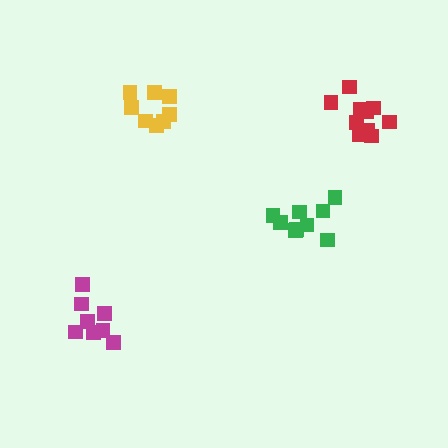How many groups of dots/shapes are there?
There are 4 groups.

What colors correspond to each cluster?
The clusters are colored: red, yellow, green, magenta.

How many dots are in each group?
Group 1: 10 dots, Group 2: 8 dots, Group 3: 9 dots, Group 4: 8 dots (35 total).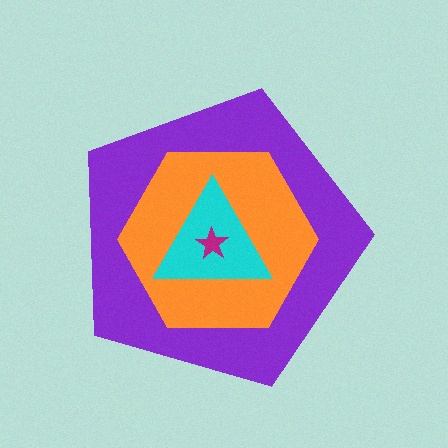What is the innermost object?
The magenta star.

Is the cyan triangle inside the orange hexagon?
Yes.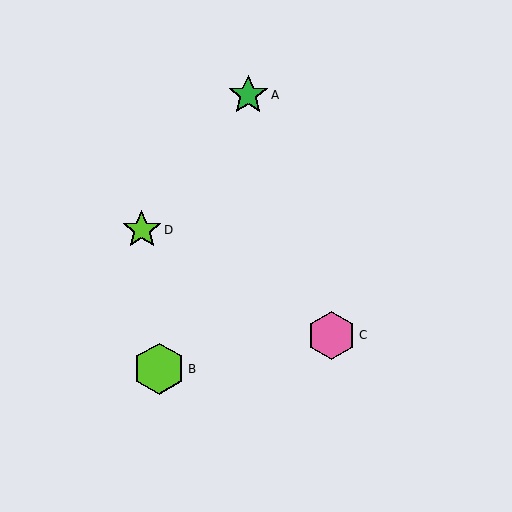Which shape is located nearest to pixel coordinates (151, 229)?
The lime star (labeled D) at (142, 230) is nearest to that location.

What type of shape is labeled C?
Shape C is a pink hexagon.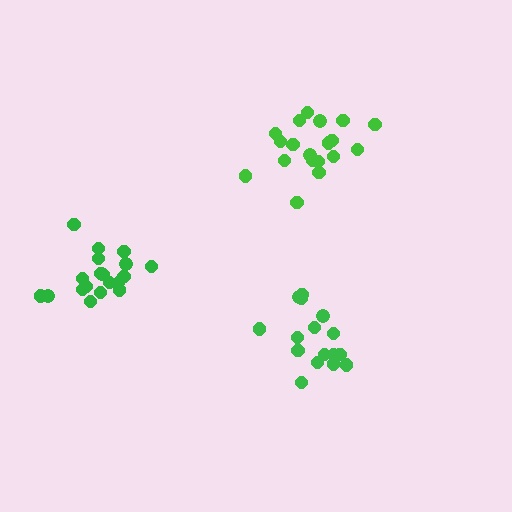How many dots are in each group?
Group 1: 16 dots, Group 2: 19 dots, Group 3: 19 dots (54 total).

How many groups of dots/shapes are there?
There are 3 groups.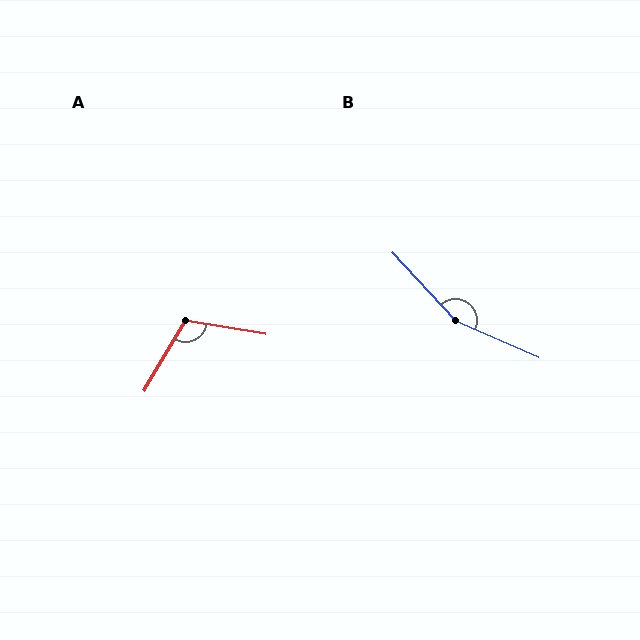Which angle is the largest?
B, at approximately 156 degrees.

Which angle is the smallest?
A, at approximately 111 degrees.